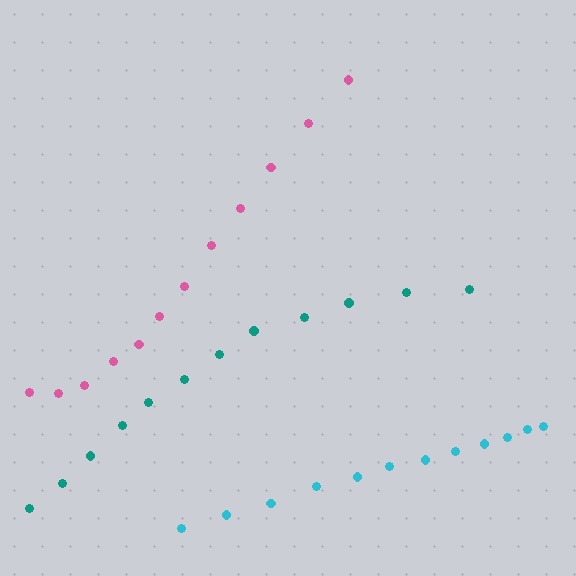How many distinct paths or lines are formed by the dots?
There are 3 distinct paths.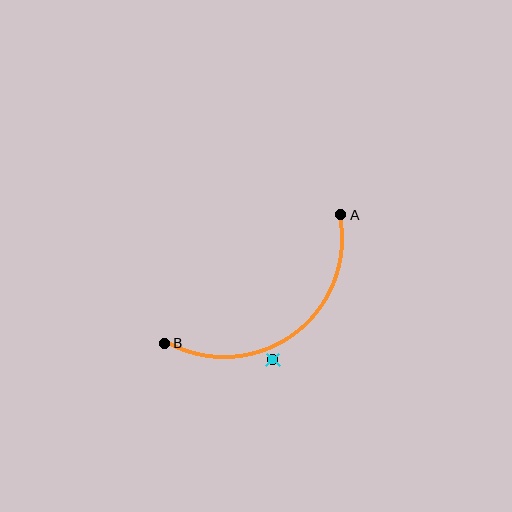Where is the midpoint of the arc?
The arc midpoint is the point on the curve farthest from the straight line joining A and B. It sits below and to the right of that line.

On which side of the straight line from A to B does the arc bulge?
The arc bulges below and to the right of the straight line connecting A and B.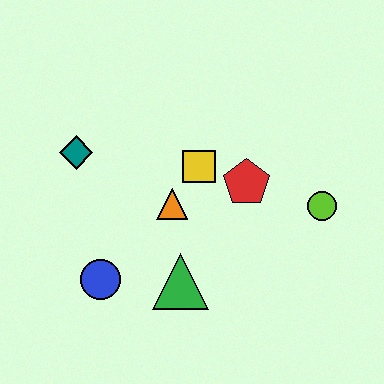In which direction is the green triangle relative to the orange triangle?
The green triangle is below the orange triangle.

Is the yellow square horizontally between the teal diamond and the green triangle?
No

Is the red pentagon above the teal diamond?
No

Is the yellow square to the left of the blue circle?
No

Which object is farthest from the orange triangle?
The lime circle is farthest from the orange triangle.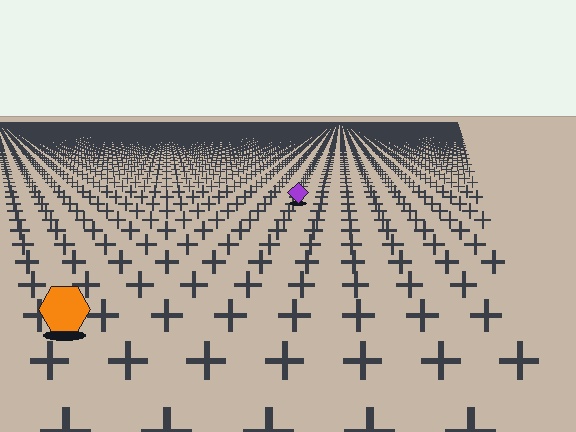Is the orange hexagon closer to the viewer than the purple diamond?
Yes. The orange hexagon is closer — you can tell from the texture gradient: the ground texture is coarser near it.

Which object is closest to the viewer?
The orange hexagon is closest. The texture marks near it are larger and more spread out.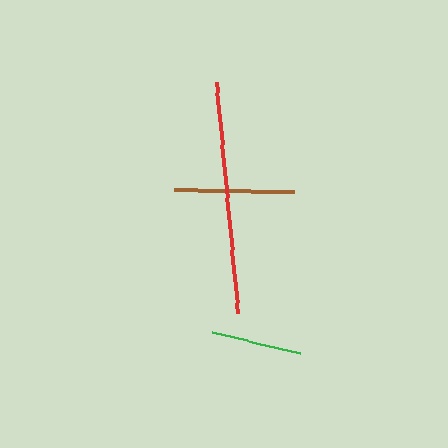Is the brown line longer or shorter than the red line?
The red line is longer than the brown line.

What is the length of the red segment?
The red segment is approximately 232 pixels long.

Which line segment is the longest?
The red line is the longest at approximately 232 pixels.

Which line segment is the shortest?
The green line is the shortest at approximately 89 pixels.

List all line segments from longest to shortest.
From longest to shortest: red, brown, green.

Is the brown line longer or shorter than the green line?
The brown line is longer than the green line.